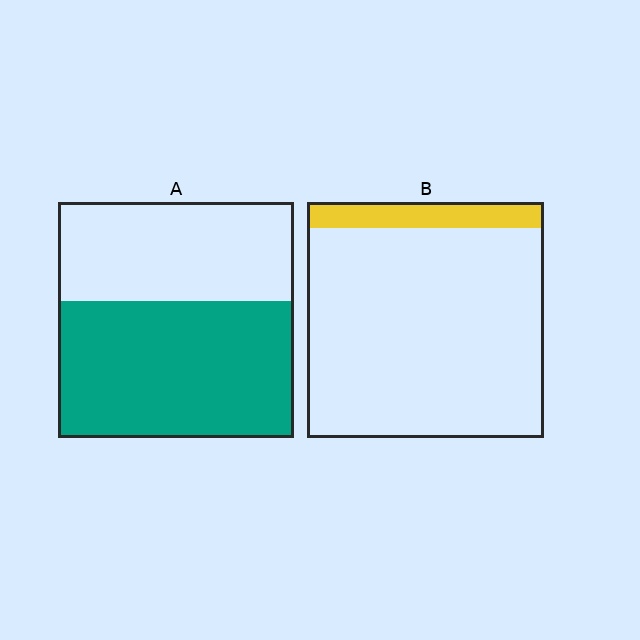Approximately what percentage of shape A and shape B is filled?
A is approximately 60% and B is approximately 10%.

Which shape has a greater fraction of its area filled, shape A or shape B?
Shape A.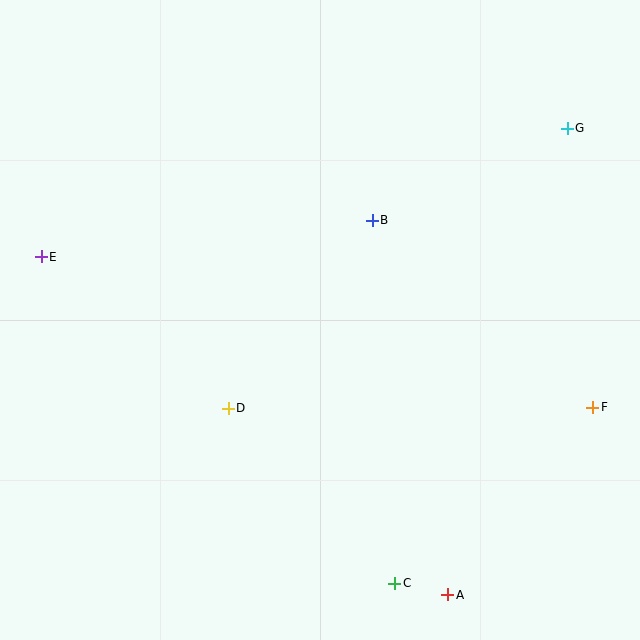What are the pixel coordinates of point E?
Point E is at (41, 257).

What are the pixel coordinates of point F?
Point F is at (593, 407).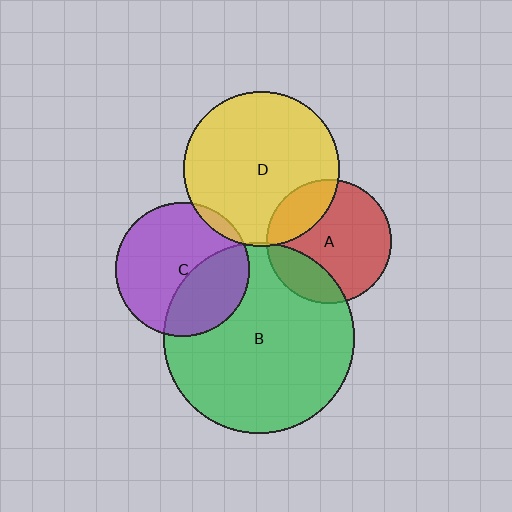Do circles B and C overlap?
Yes.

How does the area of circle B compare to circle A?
Approximately 2.4 times.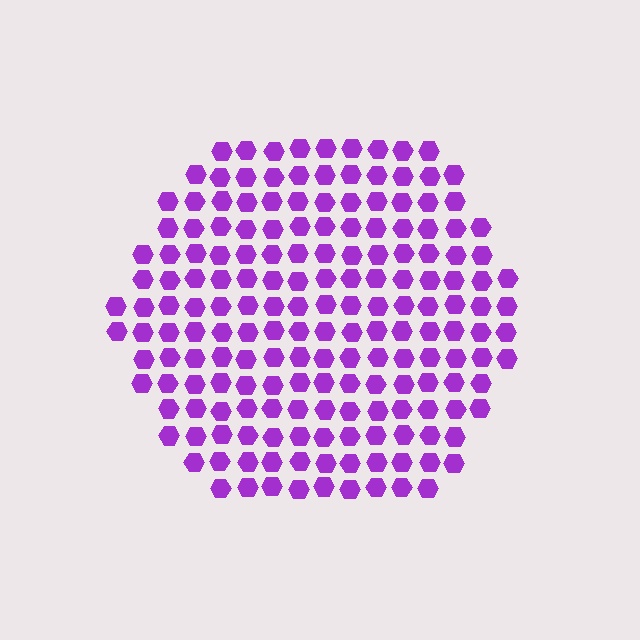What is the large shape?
The large shape is a hexagon.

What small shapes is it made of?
It is made of small hexagons.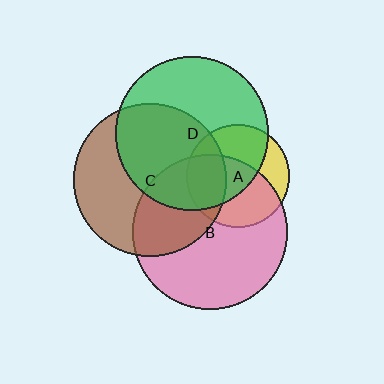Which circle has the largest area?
Circle B (pink).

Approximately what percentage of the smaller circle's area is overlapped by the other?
Approximately 60%.